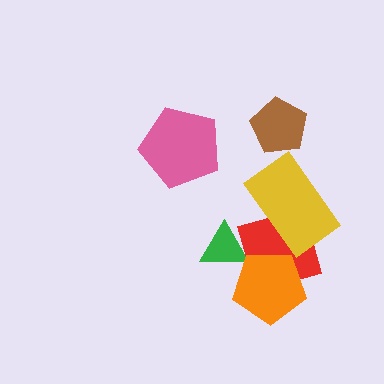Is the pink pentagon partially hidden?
No, no other shape covers it.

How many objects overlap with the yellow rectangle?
1 object overlaps with the yellow rectangle.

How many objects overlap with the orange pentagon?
1 object overlaps with the orange pentagon.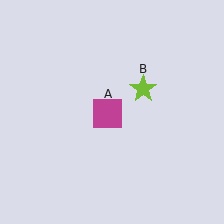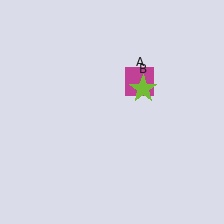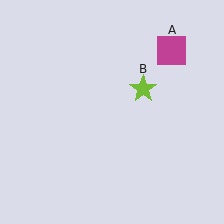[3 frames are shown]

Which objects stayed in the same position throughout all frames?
Lime star (object B) remained stationary.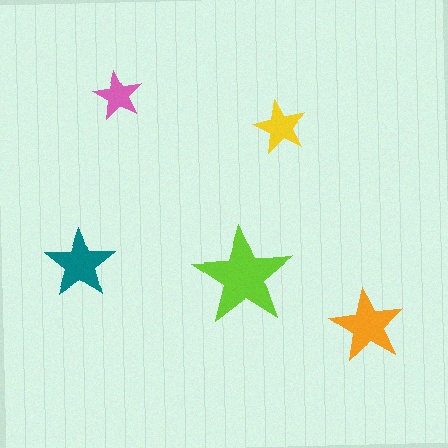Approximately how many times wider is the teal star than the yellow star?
About 1.5 times wider.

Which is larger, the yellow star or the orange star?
The orange one.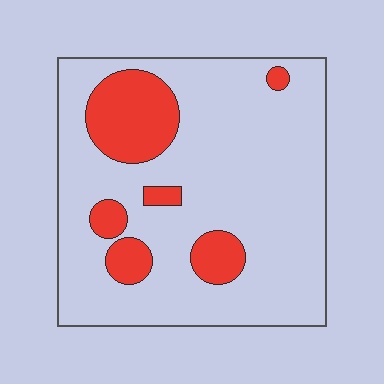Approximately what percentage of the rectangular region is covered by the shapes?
Approximately 20%.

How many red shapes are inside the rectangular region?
6.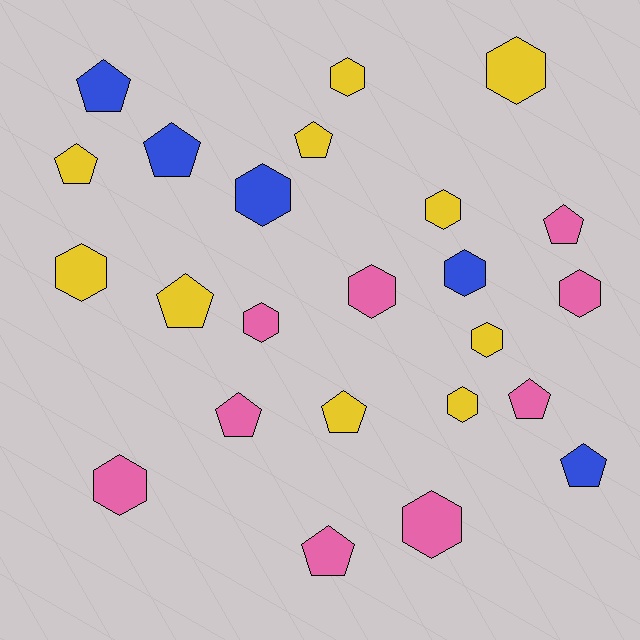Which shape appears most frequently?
Hexagon, with 13 objects.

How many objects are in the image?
There are 24 objects.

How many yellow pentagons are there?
There are 4 yellow pentagons.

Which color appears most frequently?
Yellow, with 10 objects.